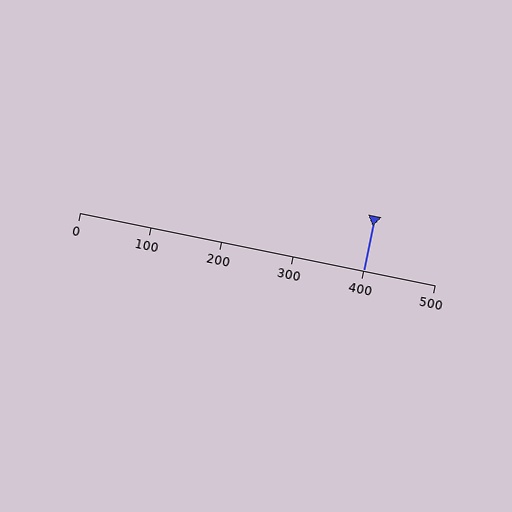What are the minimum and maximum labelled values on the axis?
The axis runs from 0 to 500.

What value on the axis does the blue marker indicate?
The marker indicates approximately 400.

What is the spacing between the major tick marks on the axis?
The major ticks are spaced 100 apart.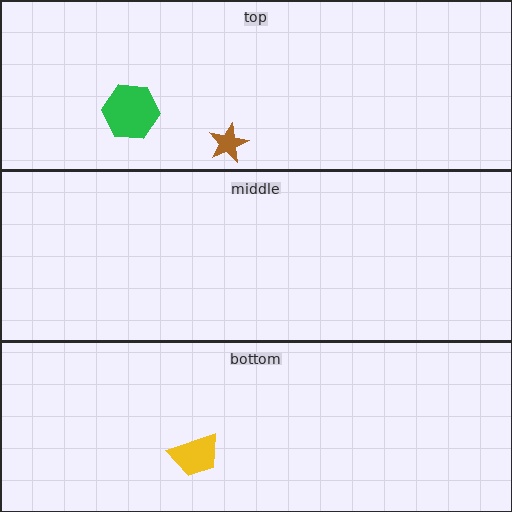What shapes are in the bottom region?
The yellow trapezoid.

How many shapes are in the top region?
2.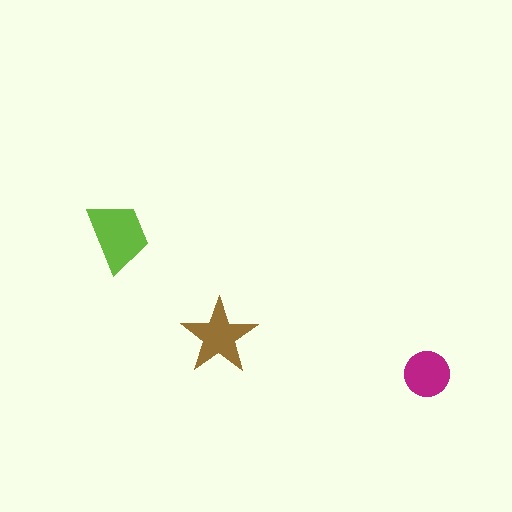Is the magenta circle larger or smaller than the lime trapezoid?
Smaller.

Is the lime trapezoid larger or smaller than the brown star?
Larger.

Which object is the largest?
The lime trapezoid.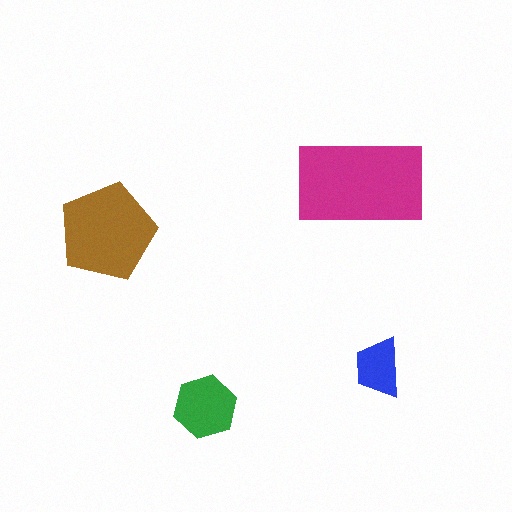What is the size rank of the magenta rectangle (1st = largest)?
1st.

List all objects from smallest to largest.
The blue trapezoid, the green hexagon, the brown pentagon, the magenta rectangle.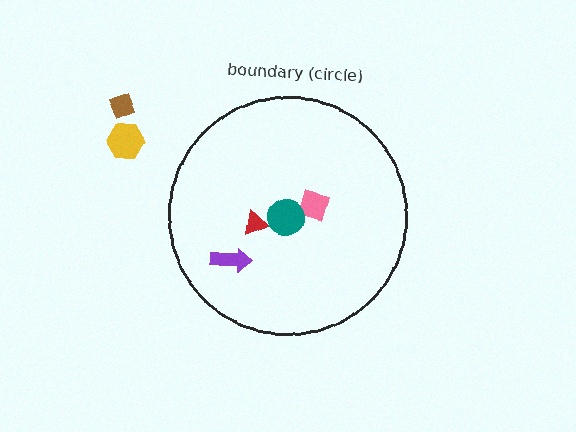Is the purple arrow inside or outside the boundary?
Inside.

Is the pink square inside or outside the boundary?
Inside.